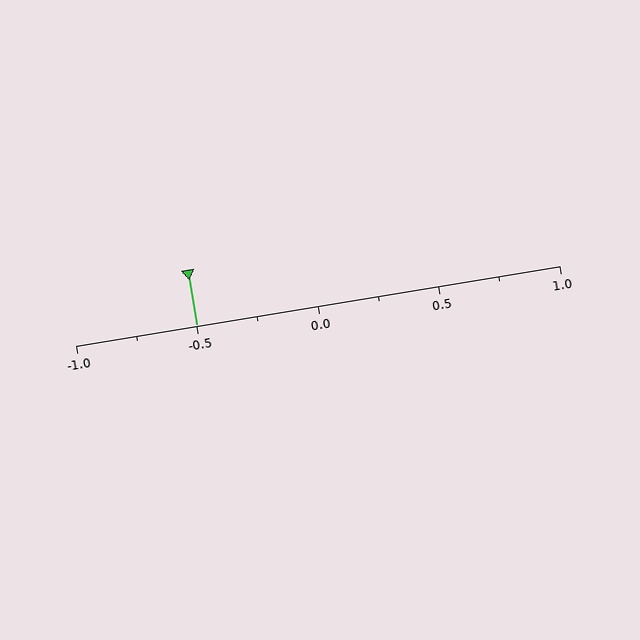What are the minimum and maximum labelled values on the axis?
The axis runs from -1.0 to 1.0.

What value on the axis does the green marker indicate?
The marker indicates approximately -0.5.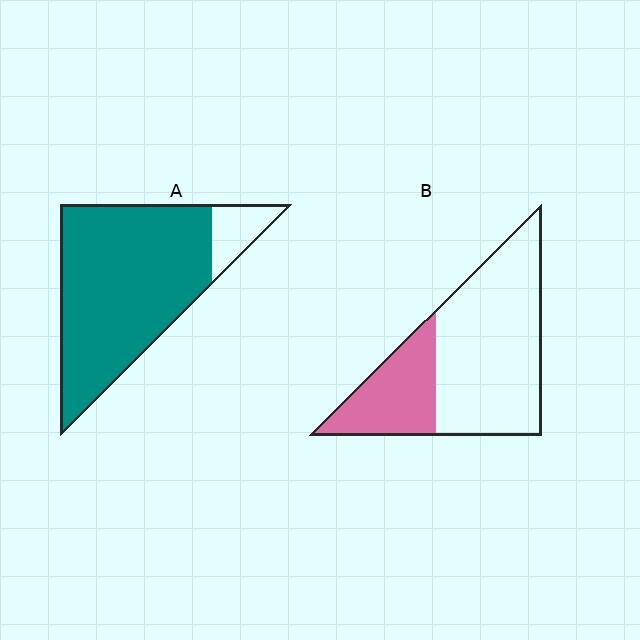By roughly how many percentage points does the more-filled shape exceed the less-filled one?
By roughly 60 percentage points (A over B).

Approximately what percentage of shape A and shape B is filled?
A is approximately 90% and B is approximately 30%.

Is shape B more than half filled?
No.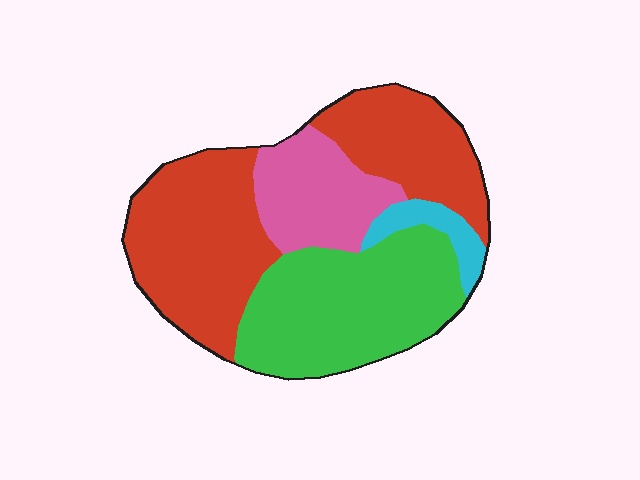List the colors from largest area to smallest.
From largest to smallest: red, green, pink, cyan.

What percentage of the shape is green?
Green takes up about one third (1/3) of the shape.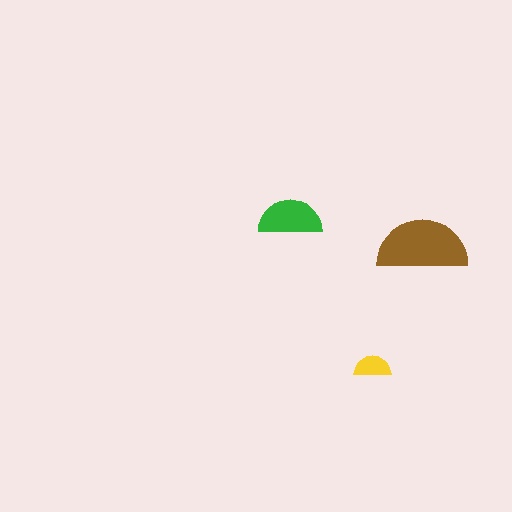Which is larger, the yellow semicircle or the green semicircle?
The green one.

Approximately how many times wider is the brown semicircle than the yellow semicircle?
About 2.5 times wider.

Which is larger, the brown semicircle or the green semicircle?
The brown one.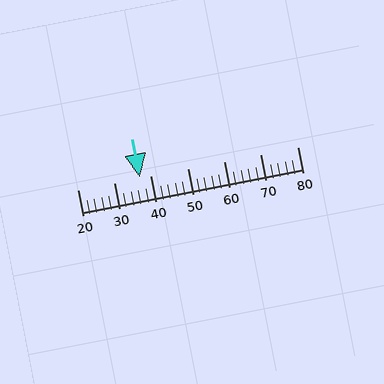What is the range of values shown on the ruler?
The ruler shows values from 20 to 80.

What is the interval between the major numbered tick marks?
The major tick marks are spaced 10 units apart.